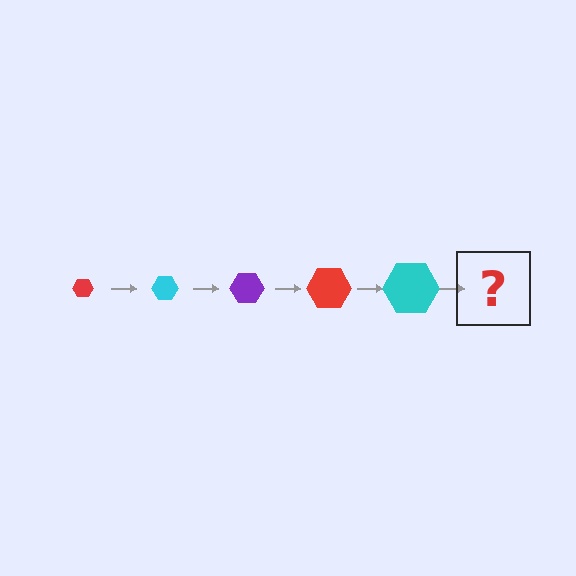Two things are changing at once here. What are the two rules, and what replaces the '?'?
The two rules are that the hexagon grows larger each step and the color cycles through red, cyan, and purple. The '?' should be a purple hexagon, larger than the previous one.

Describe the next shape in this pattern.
It should be a purple hexagon, larger than the previous one.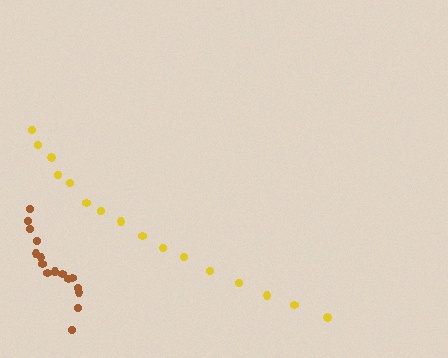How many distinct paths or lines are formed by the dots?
There are 2 distinct paths.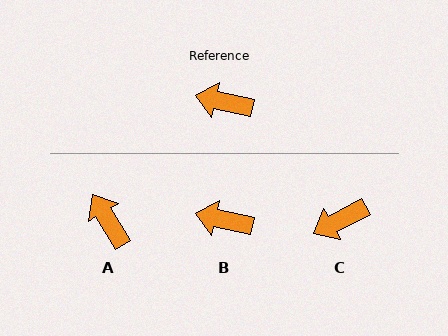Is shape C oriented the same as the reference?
No, it is off by about 40 degrees.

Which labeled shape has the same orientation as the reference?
B.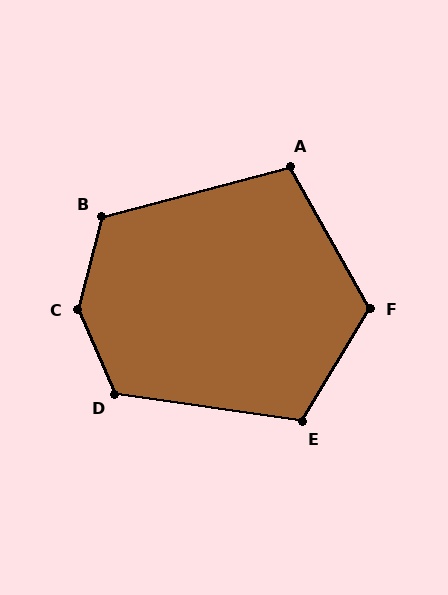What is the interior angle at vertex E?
Approximately 113 degrees (obtuse).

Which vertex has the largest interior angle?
C, at approximately 143 degrees.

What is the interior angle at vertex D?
Approximately 121 degrees (obtuse).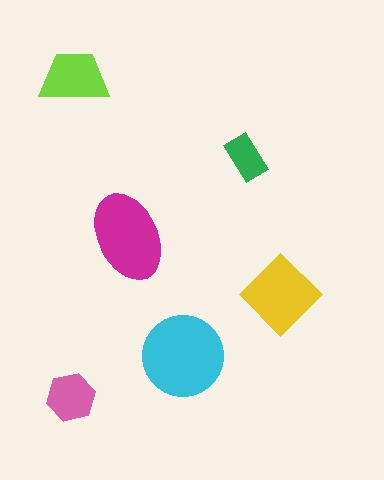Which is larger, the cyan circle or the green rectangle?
The cyan circle.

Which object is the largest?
The cyan circle.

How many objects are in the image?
There are 6 objects in the image.